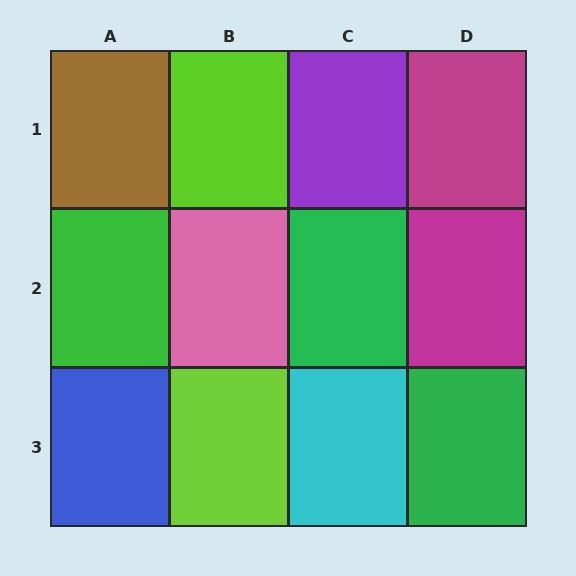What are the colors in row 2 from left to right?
Green, pink, green, magenta.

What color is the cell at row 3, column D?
Green.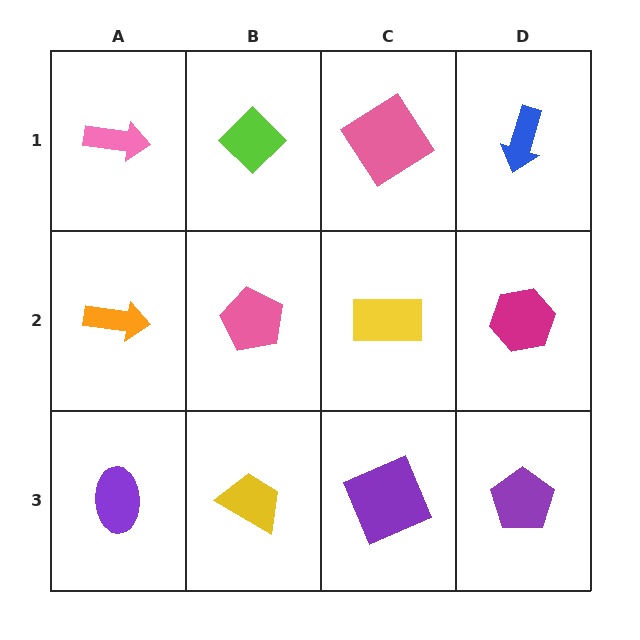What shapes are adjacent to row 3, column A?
An orange arrow (row 2, column A), a yellow trapezoid (row 3, column B).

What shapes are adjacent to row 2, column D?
A blue arrow (row 1, column D), a purple pentagon (row 3, column D), a yellow rectangle (row 2, column C).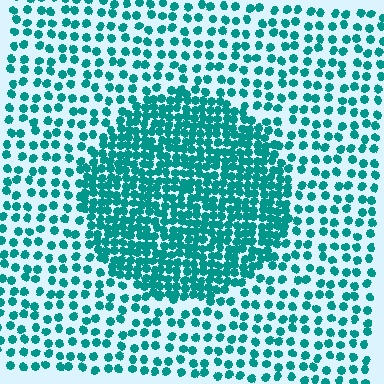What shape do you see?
I see a circle.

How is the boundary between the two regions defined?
The boundary is defined by a change in element density (approximately 2.3x ratio). All elements are the same color, size, and shape.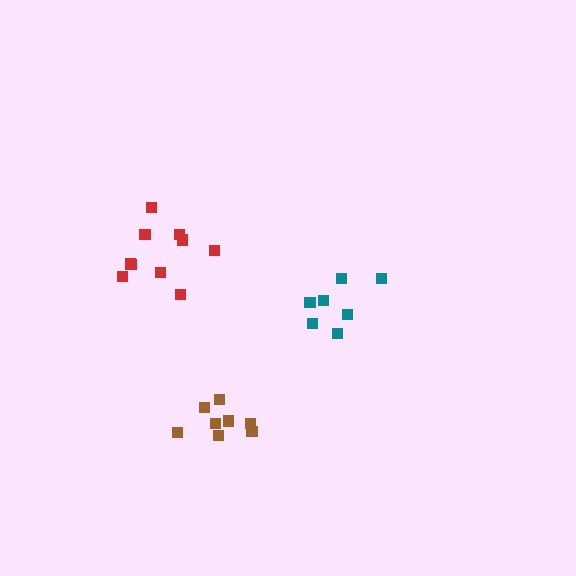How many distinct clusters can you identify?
There are 3 distinct clusters.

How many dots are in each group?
Group 1: 10 dots, Group 2: 8 dots, Group 3: 7 dots (25 total).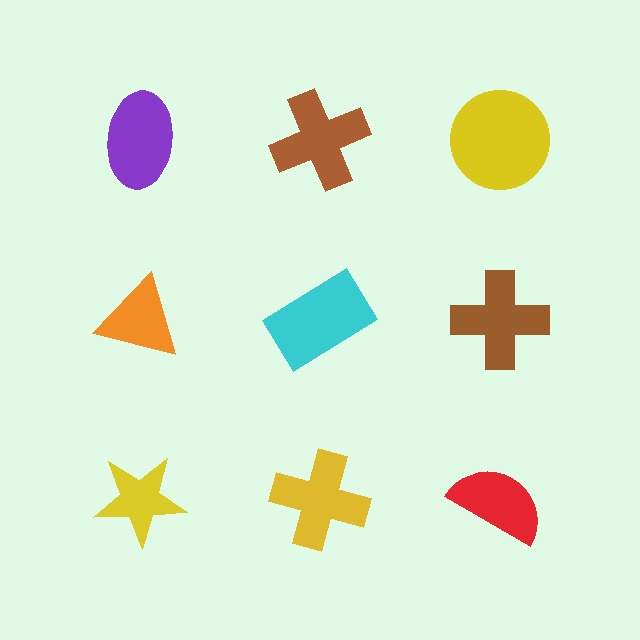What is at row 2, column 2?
A cyan rectangle.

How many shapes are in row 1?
3 shapes.